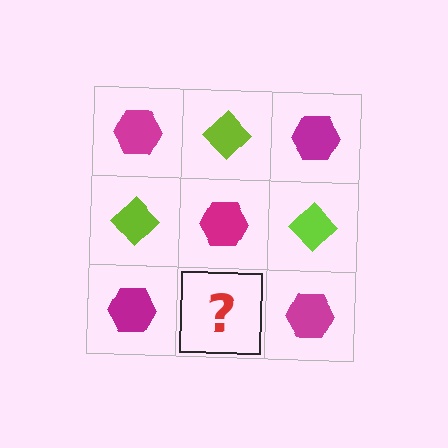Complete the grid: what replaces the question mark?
The question mark should be replaced with a lime diamond.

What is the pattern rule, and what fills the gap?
The rule is that it alternates magenta hexagon and lime diamond in a checkerboard pattern. The gap should be filled with a lime diamond.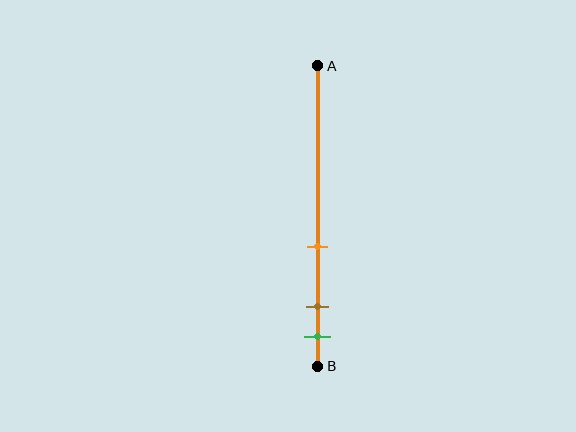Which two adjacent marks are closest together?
The brown and green marks are the closest adjacent pair.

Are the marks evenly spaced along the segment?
No, the marks are not evenly spaced.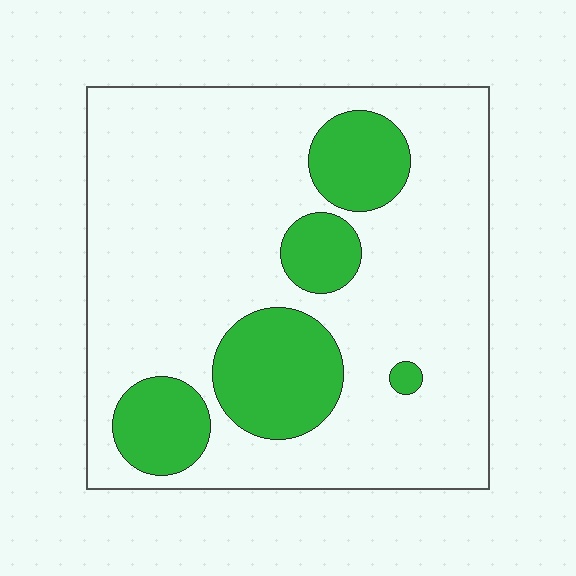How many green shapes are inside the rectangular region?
5.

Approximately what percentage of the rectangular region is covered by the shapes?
Approximately 20%.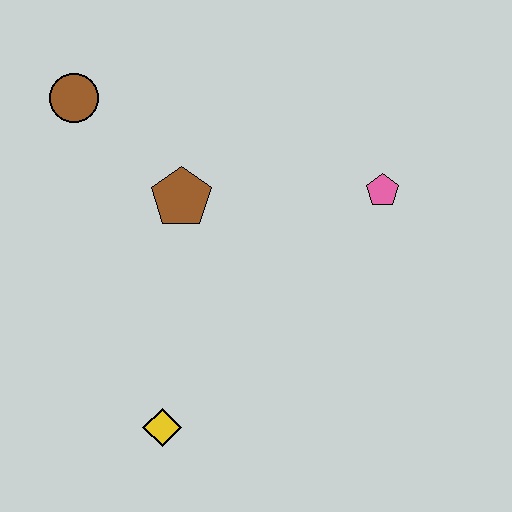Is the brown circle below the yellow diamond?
No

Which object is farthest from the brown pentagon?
The yellow diamond is farthest from the brown pentagon.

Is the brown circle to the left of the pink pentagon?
Yes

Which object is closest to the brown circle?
The brown pentagon is closest to the brown circle.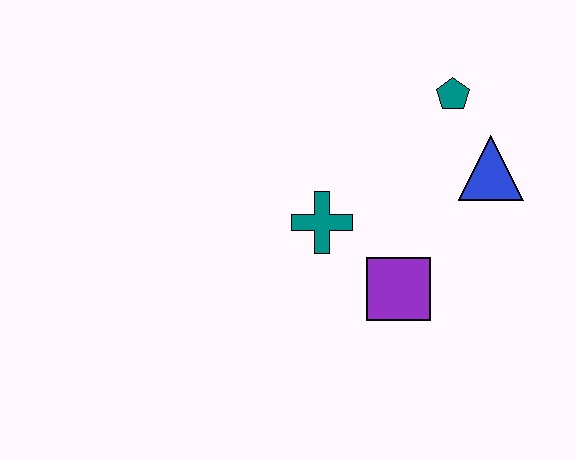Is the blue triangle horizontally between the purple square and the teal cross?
No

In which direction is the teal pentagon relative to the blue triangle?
The teal pentagon is above the blue triangle.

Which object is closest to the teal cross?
The purple square is closest to the teal cross.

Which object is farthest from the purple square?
The teal pentagon is farthest from the purple square.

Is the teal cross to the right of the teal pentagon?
No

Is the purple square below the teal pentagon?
Yes